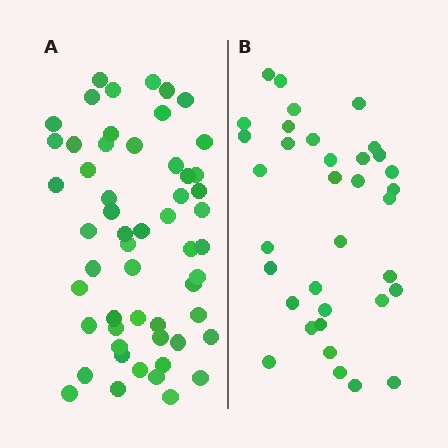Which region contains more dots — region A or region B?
Region A (the left region) has more dots.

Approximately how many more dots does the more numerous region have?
Region A has approximately 20 more dots than region B.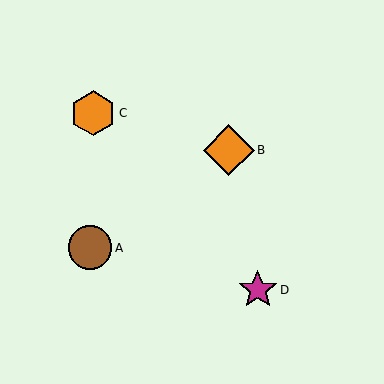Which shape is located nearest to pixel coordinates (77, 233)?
The brown circle (labeled A) at (90, 248) is nearest to that location.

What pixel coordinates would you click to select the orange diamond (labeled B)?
Click at (229, 150) to select the orange diamond B.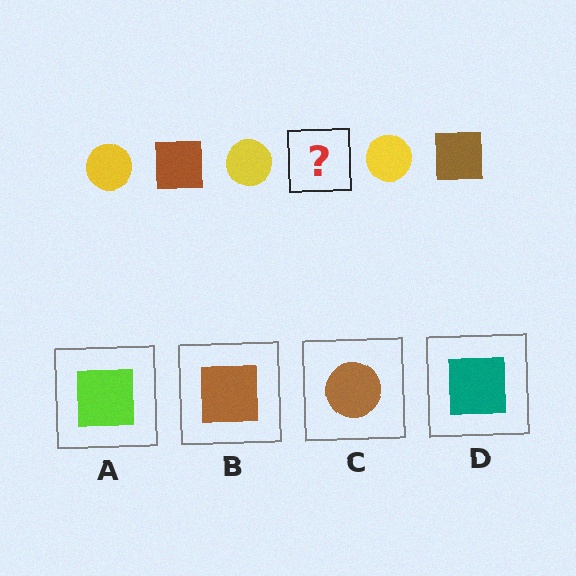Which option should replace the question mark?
Option B.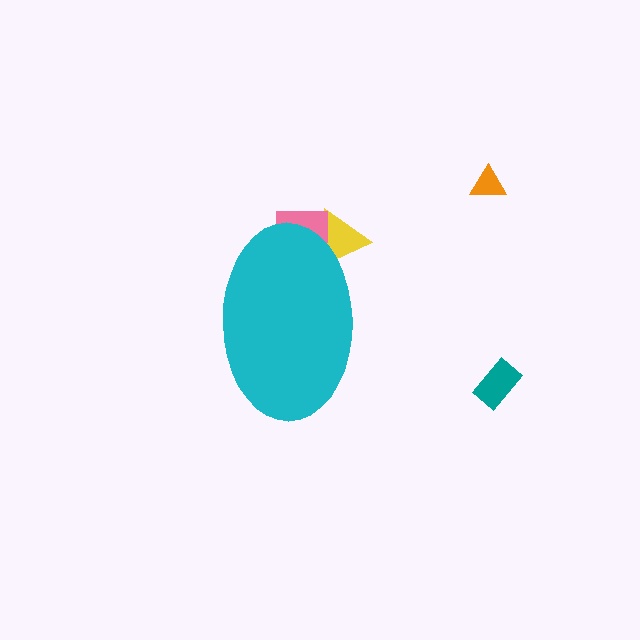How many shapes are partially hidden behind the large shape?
2 shapes are partially hidden.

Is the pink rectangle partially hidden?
Yes, the pink rectangle is partially hidden behind the cyan ellipse.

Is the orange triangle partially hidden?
No, the orange triangle is fully visible.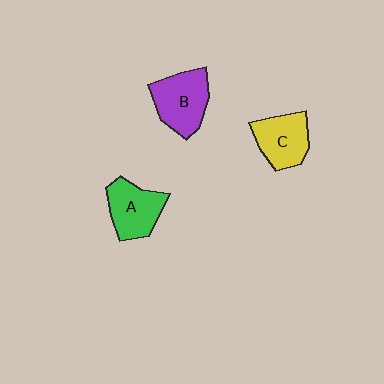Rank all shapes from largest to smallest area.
From largest to smallest: B (purple), A (green), C (yellow).